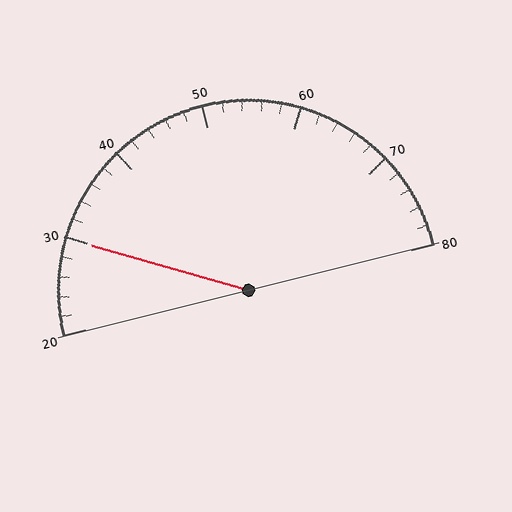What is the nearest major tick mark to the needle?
The nearest major tick mark is 30.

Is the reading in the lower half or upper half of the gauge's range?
The reading is in the lower half of the range (20 to 80).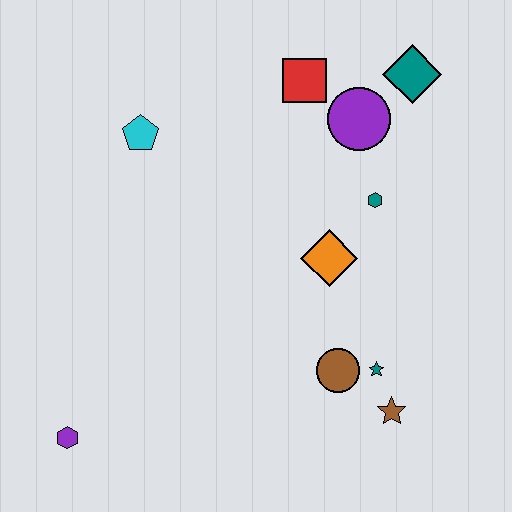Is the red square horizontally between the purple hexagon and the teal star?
Yes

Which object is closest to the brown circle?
The teal star is closest to the brown circle.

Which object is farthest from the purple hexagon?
The teal diamond is farthest from the purple hexagon.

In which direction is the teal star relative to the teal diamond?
The teal star is below the teal diamond.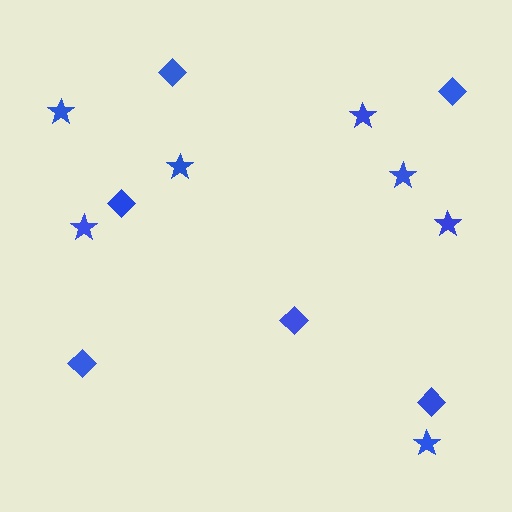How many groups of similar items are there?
There are 2 groups: one group of stars (7) and one group of diamonds (6).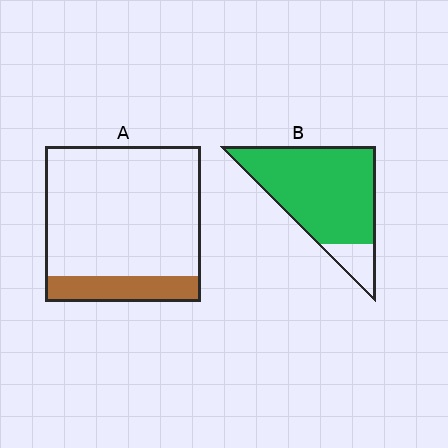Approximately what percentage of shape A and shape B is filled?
A is approximately 15% and B is approximately 85%.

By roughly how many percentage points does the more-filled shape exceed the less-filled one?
By roughly 70 percentage points (B over A).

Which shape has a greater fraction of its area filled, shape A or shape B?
Shape B.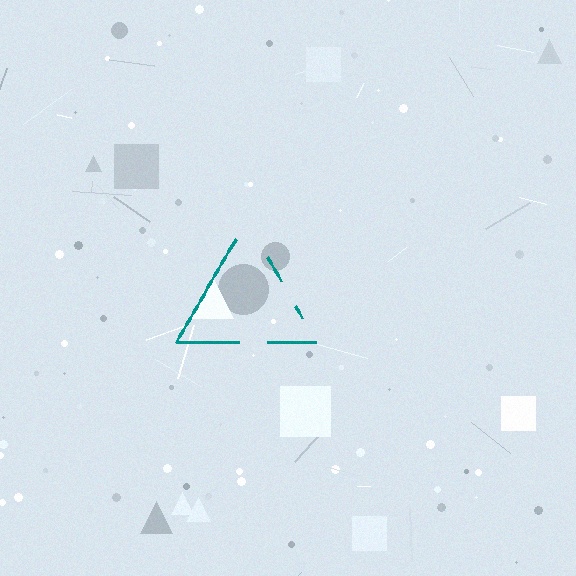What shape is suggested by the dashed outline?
The dashed outline suggests a triangle.